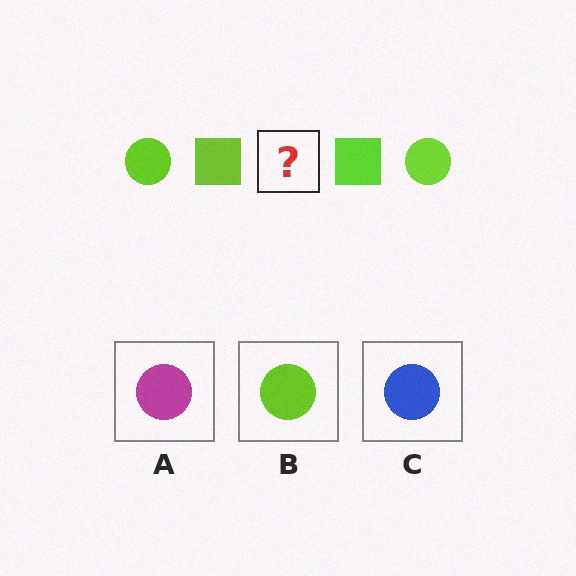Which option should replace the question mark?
Option B.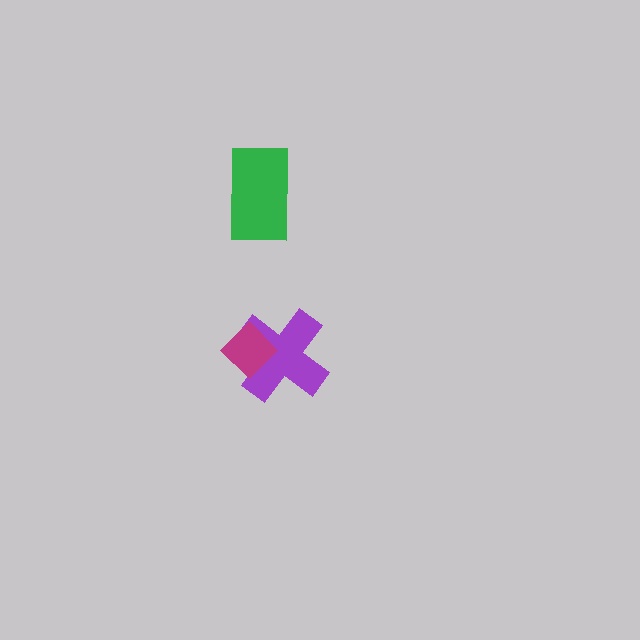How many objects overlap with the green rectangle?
0 objects overlap with the green rectangle.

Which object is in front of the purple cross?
The magenta diamond is in front of the purple cross.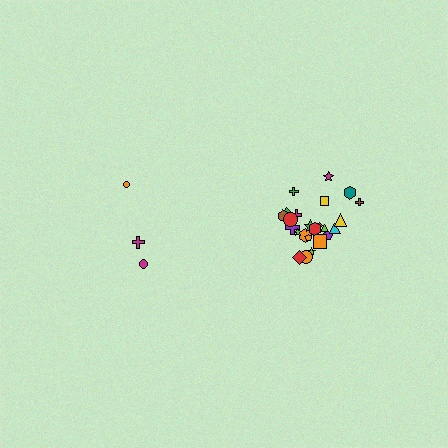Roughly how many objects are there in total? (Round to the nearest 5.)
Roughly 30 objects in total.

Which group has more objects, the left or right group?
The right group.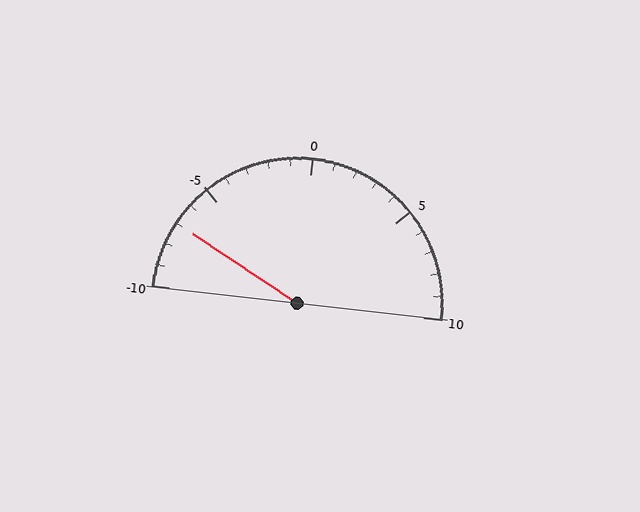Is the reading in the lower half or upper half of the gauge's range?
The reading is in the lower half of the range (-10 to 10).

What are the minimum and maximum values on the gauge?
The gauge ranges from -10 to 10.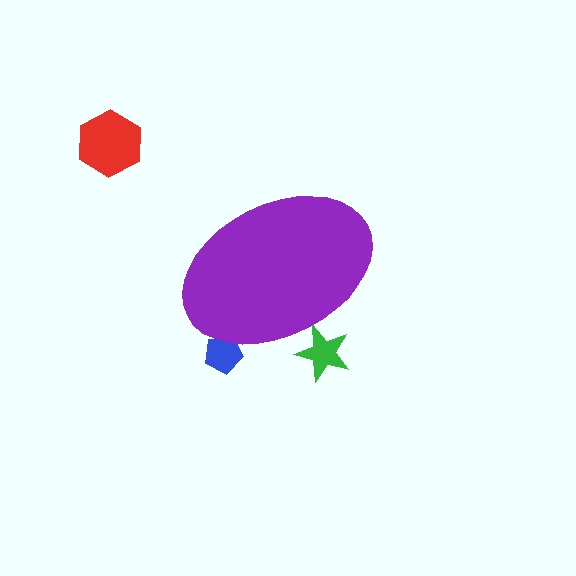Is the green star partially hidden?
Yes, the green star is partially hidden behind the purple ellipse.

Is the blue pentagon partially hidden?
Yes, the blue pentagon is partially hidden behind the purple ellipse.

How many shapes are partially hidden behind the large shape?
2 shapes are partially hidden.